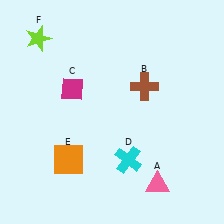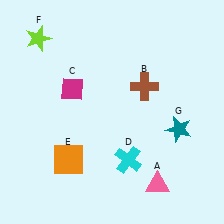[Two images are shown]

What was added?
A teal star (G) was added in Image 2.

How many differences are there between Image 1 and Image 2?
There is 1 difference between the two images.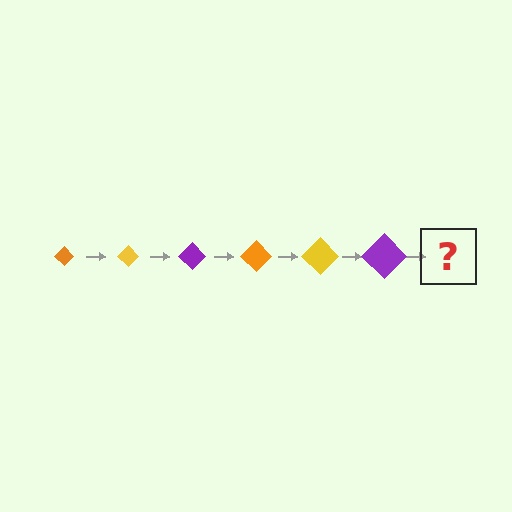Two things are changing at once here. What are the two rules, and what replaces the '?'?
The two rules are that the diamond grows larger each step and the color cycles through orange, yellow, and purple. The '?' should be an orange diamond, larger than the previous one.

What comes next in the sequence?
The next element should be an orange diamond, larger than the previous one.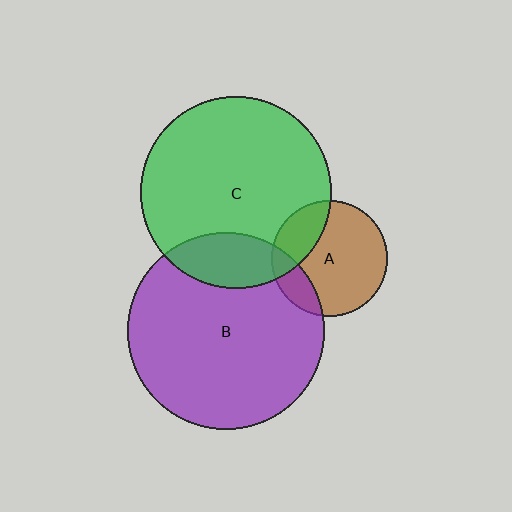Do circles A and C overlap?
Yes.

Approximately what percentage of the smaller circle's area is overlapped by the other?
Approximately 25%.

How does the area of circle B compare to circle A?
Approximately 2.9 times.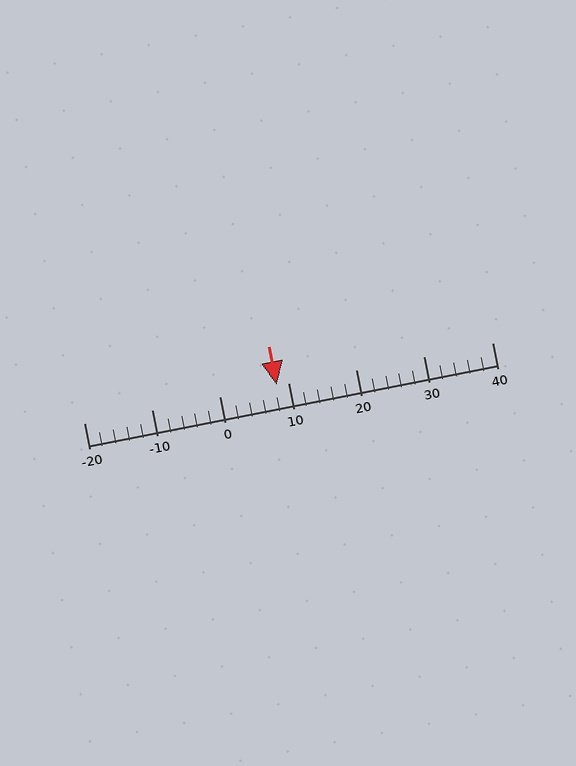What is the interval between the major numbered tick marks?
The major tick marks are spaced 10 units apart.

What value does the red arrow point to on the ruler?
The red arrow points to approximately 8.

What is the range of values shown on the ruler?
The ruler shows values from -20 to 40.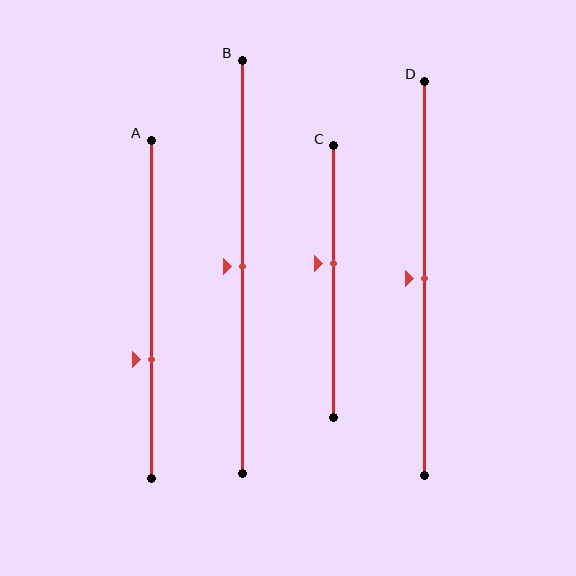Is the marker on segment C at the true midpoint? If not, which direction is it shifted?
No, the marker on segment C is shifted upward by about 7% of the segment length.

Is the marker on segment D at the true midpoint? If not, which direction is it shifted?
Yes, the marker on segment D is at the true midpoint.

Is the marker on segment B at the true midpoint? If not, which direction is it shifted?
Yes, the marker on segment B is at the true midpoint.